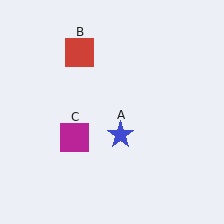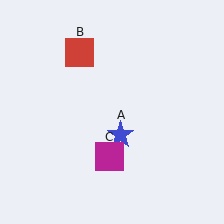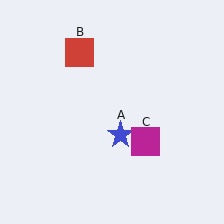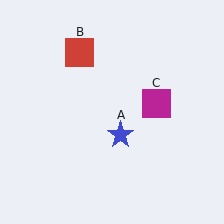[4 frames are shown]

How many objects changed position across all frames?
1 object changed position: magenta square (object C).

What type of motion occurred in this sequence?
The magenta square (object C) rotated counterclockwise around the center of the scene.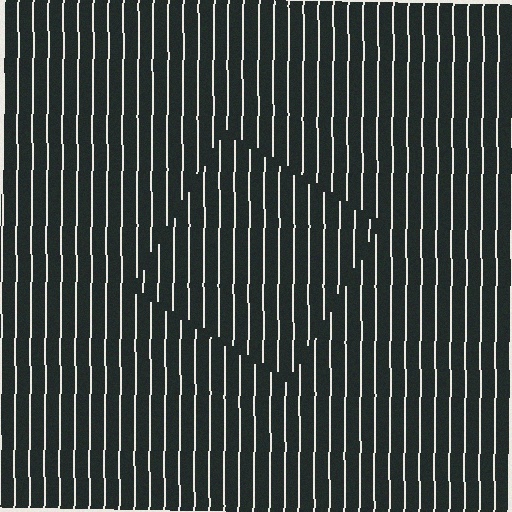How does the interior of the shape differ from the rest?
The interior of the shape contains the same grating, shifted by half a period — the contour is defined by the phase discontinuity where line-ends from the inner and outer gratings abut.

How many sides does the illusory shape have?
4 sides — the line-ends trace a square.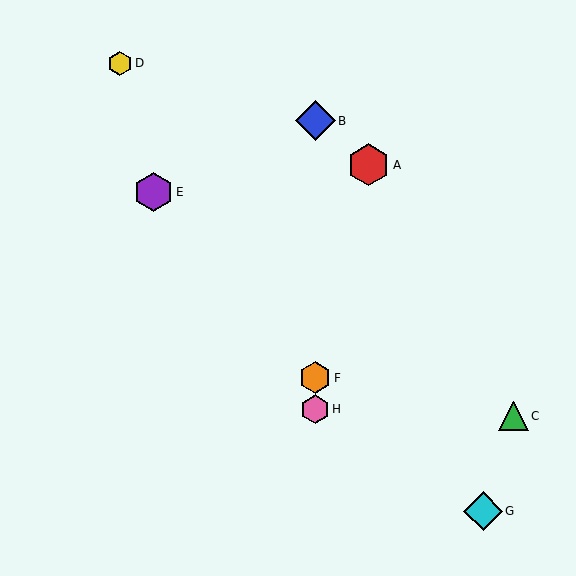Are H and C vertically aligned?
No, H is at x≈315 and C is at x≈513.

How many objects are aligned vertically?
3 objects (B, F, H) are aligned vertically.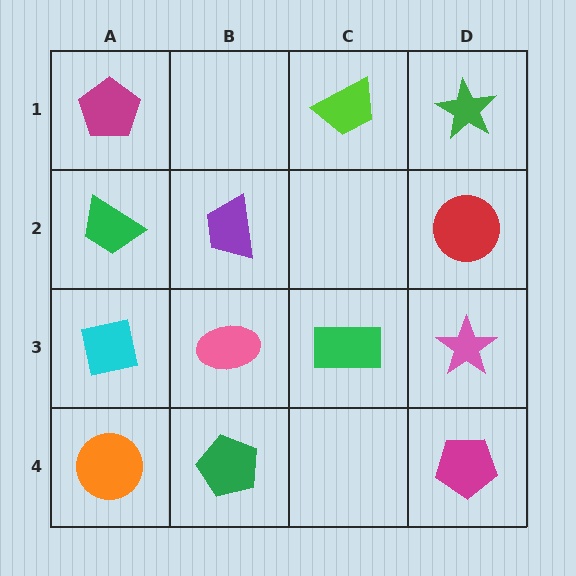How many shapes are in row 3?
4 shapes.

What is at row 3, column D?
A pink star.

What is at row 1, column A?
A magenta pentagon.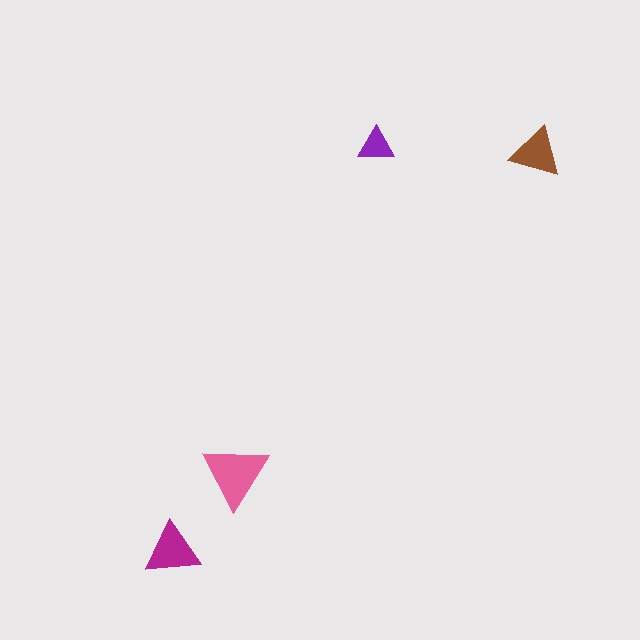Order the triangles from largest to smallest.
the pink one, the magenta one, the brown one, the purple one.